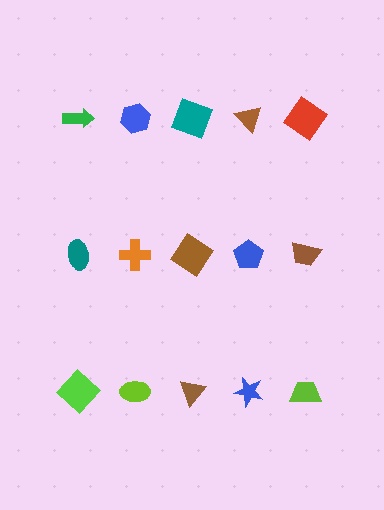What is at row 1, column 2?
A blue hexagon.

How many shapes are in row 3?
5 shapes.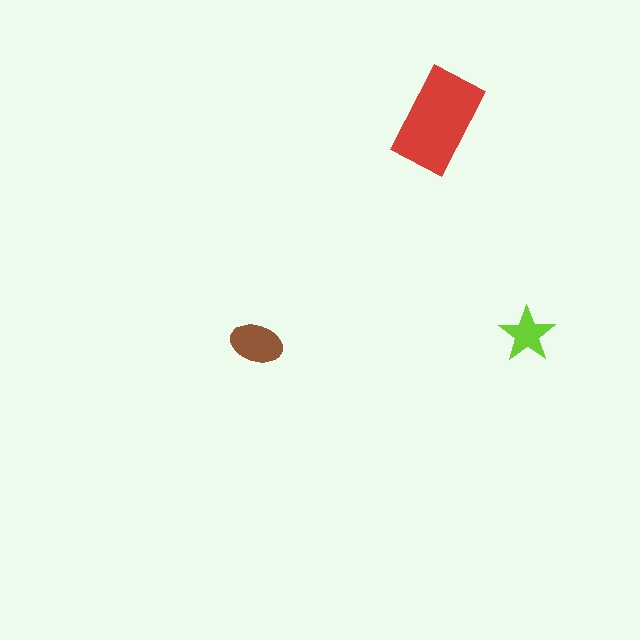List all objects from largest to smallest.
The red rectangle, the brown ellipse, the lime star.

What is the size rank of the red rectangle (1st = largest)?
1st.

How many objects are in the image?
There are 3 objects in the image.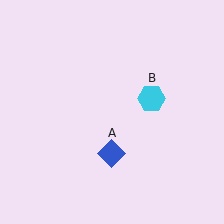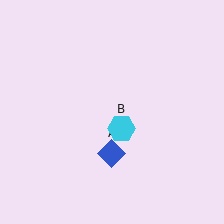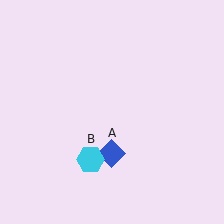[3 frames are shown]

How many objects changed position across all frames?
1 object changed position: cyan hexagon (object B).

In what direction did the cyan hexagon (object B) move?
The cyan hexagon (object B) moved down and to the left.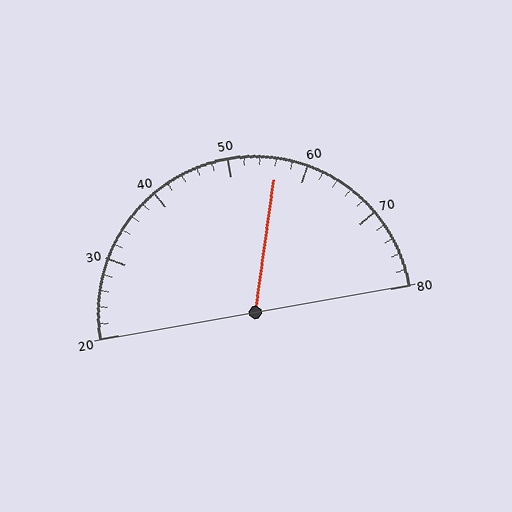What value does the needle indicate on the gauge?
The needle indicates approximately 56.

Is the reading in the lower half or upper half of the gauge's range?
The reading is in the upper half of the range (20 to 80).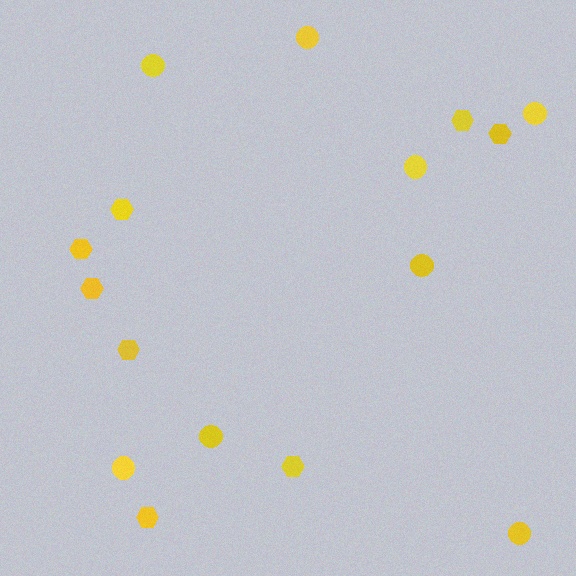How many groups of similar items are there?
There are 2 groups: one group of circles (8) and one group of hexagons (8).